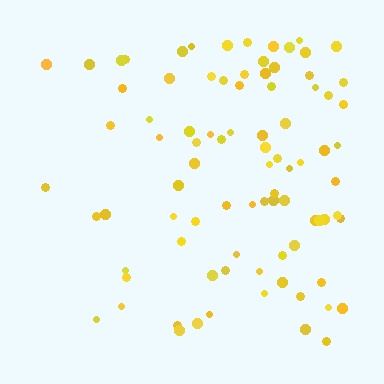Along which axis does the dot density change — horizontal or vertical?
Horizontal.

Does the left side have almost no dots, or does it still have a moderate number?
Still a moderate number, just noticeably fewer than the right.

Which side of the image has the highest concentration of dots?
The right.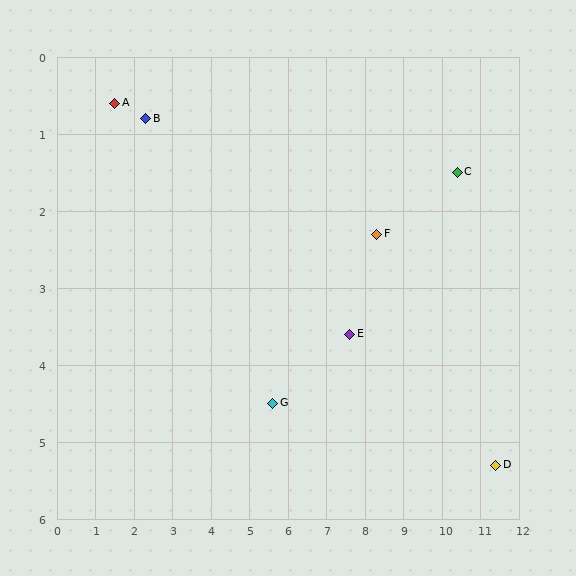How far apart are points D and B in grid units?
Points D and B are about 10.2 grid units apart.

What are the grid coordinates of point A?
Point A is at approximately (1.5, 0.6).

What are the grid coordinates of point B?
Point B is at approximately (2.3, 0.8).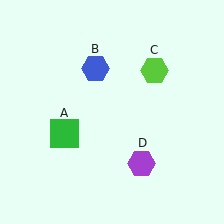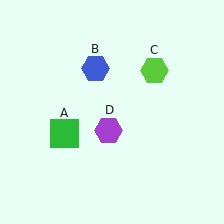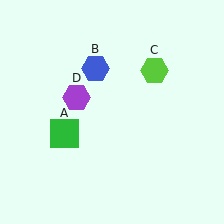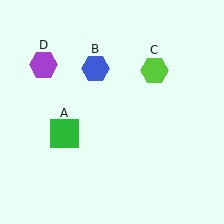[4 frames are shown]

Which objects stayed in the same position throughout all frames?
Green square (object A) and blue hexagon (object B) and lime hexagon (object C) remained stationary.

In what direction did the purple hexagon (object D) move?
The purple hexagon (object D) moved up and to the left.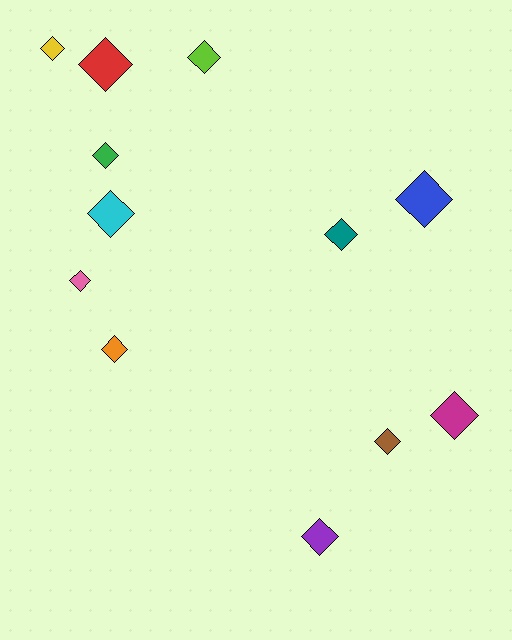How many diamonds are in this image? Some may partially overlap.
There are 12 diamonds.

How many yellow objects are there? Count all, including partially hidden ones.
There is 1 yellow object.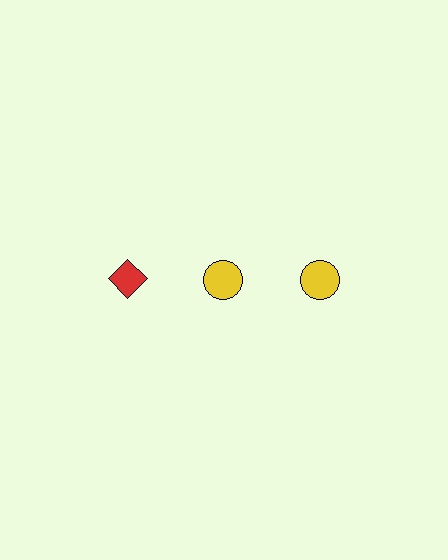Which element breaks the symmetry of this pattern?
The red diamond in the top row, leftmost column breaks the symmetry. All other shapes are yellow circles.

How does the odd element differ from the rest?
It differs in both color (red instead of yellow) and shape (diamond instead of circle).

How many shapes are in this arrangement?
There are 3 shapes arranged in a grid pattern.